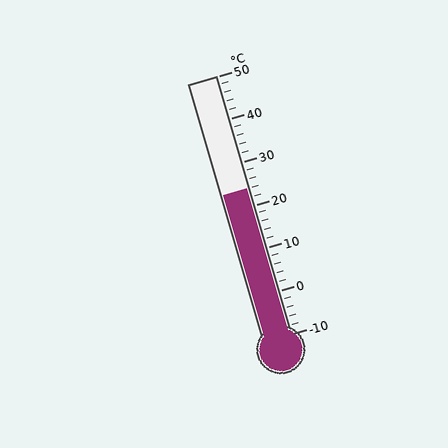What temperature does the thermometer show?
The thermometer shows approximately 24°C.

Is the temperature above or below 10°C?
The temperature is above 10°C.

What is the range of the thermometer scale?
The thermometer scale ranges from -10°C to 50°C.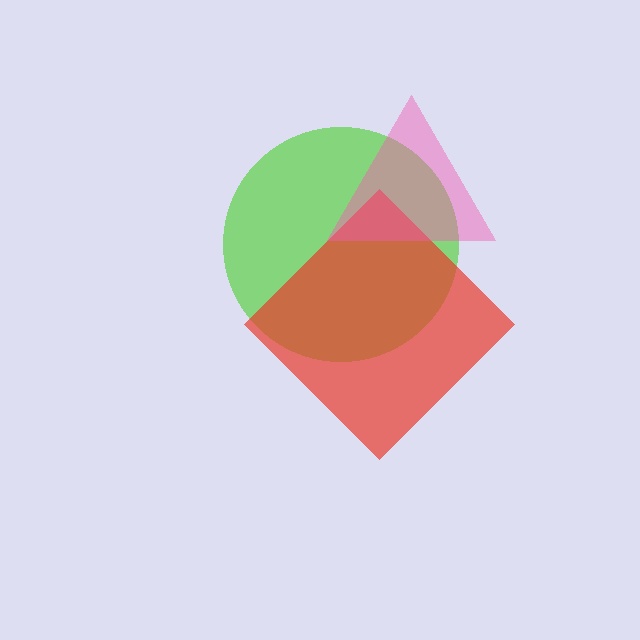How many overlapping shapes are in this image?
There are 3 overlapping shapes in the image.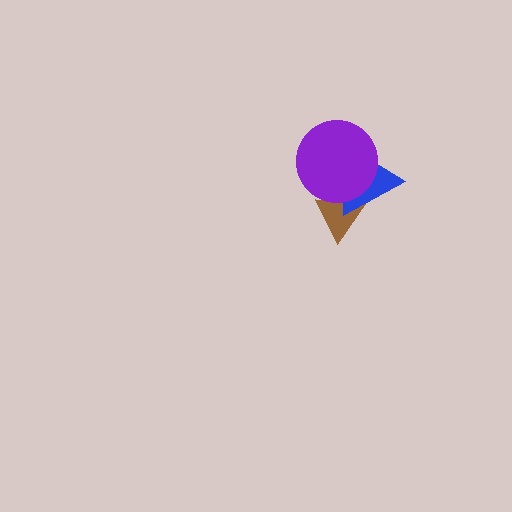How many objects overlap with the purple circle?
2 objects overlap with the purple circle.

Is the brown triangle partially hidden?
Yes, it is partially covered by another shape.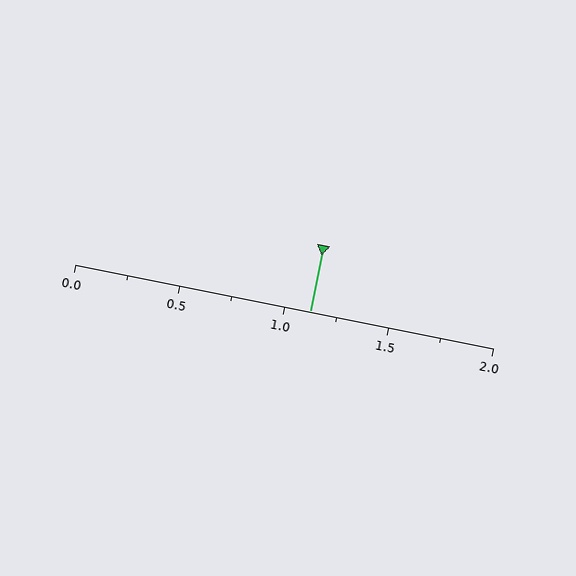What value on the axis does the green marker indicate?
The marker indicates approximately 1.12.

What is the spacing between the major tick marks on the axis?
The major ticks are spaced 0.5 apart.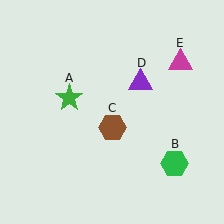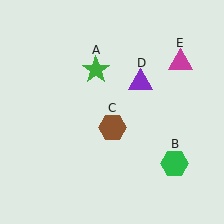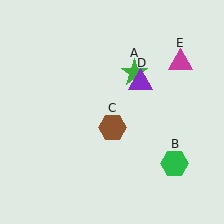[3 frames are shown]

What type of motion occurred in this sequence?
The green star (object A) rotated clockwise around the center of the scene.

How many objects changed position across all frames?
1 object changed position: green star (object A).